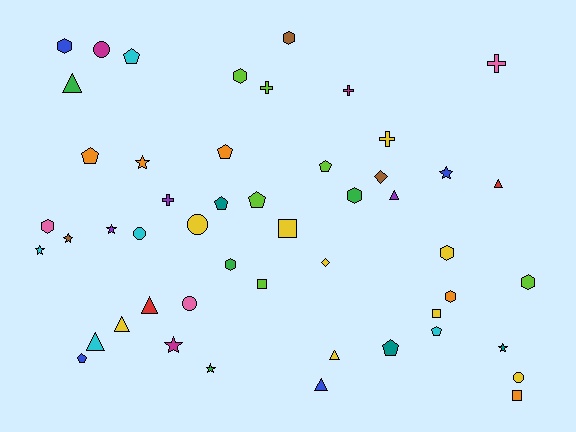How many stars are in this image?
There are 8 stars.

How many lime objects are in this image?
There are 6 lime objects.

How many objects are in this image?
There are 50 objects.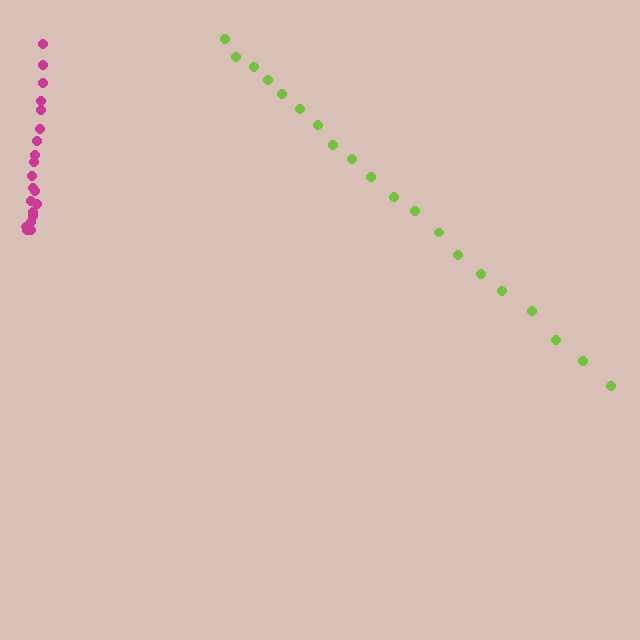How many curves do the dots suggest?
There are 2 distinct paths.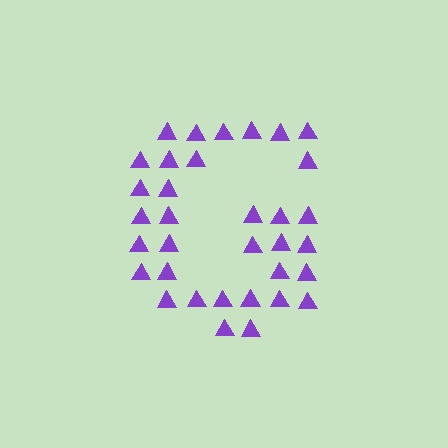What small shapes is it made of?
It is made of small triangles.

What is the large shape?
The large shape is the letter G.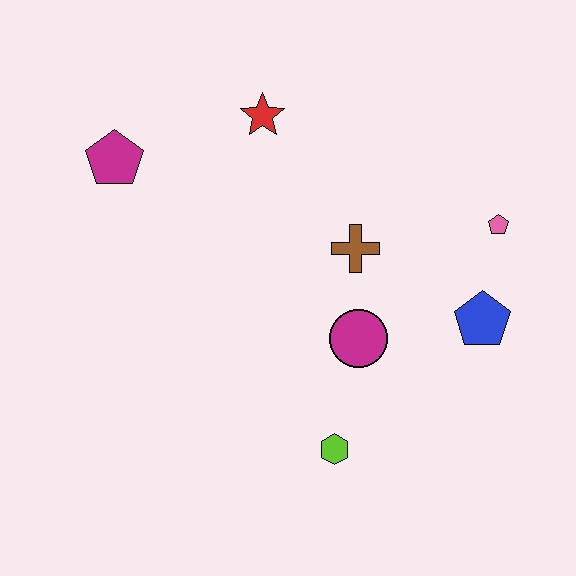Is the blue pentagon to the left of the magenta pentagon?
No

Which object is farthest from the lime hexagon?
The magenta pentagon is farthest from the lime hexagon.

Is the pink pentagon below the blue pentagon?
No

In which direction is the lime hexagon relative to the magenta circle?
The lime hexagon is below the magenta circle.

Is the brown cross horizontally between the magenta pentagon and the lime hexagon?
No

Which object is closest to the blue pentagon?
The pink pentagon is closest to the blue pentagon.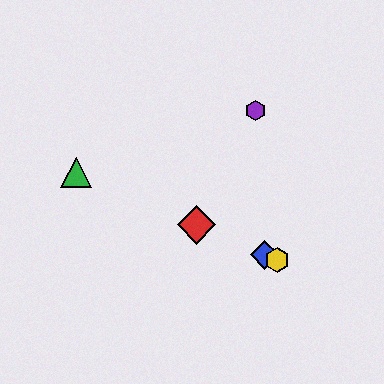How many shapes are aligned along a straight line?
4 shapes (the red diamond, the blue diamond, the green triangle, the yellow hexagon) are aligned along a straight line.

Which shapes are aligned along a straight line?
The red diamond, the blue diamond, the green triangle, the yellow hexagon are aligned along a straight line.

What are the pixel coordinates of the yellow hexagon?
The yellow hexagon is at (277, 260).